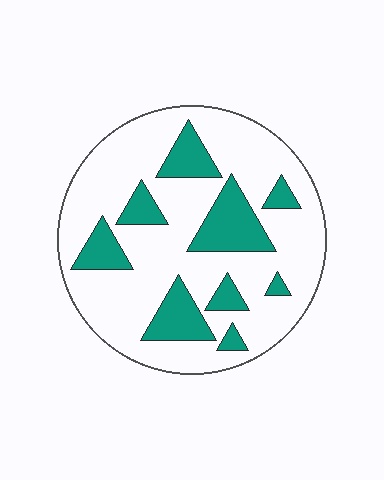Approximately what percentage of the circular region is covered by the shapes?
Approximately 25%.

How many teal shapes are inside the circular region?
9.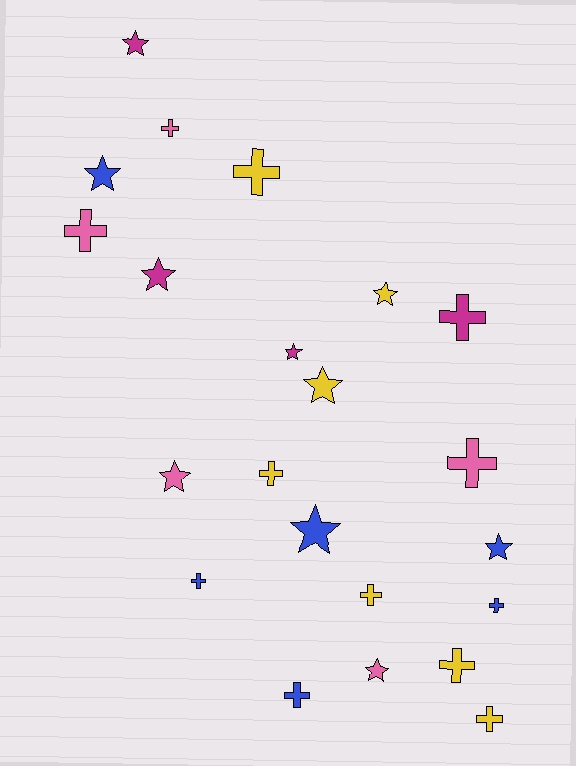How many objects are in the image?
There are 22 objects.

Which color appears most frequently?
Yellow, with 7 objects.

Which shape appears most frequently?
Cross, with 12 objects.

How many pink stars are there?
There are 2 pink stars.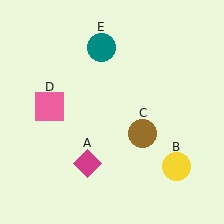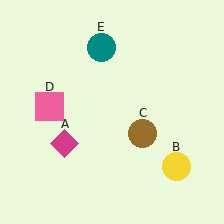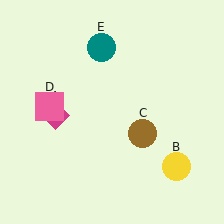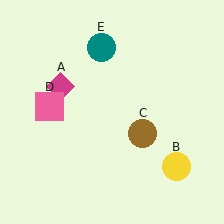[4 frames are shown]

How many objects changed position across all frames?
1 object changed position: magenta diamond (object A).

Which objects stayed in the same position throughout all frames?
Yellow circle (object B) and brown circle (object C) and pink square (object D) and teal circle (object E) remained stationary.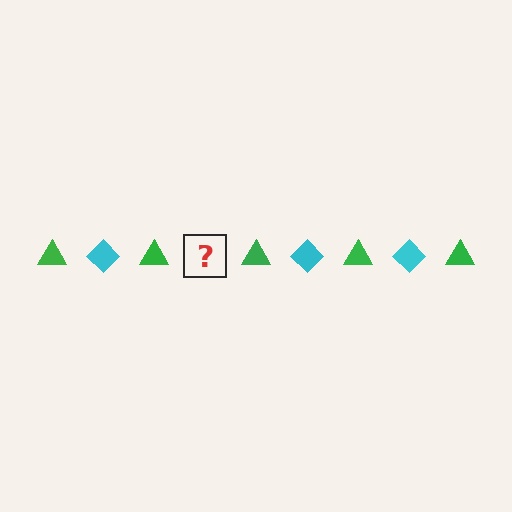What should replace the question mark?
The question mark should be replaced with a cyan diamond.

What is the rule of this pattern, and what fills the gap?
The rule is that the pattern alternates between green triangle and cyan diamond. The gap should be filled with a cyan diamond.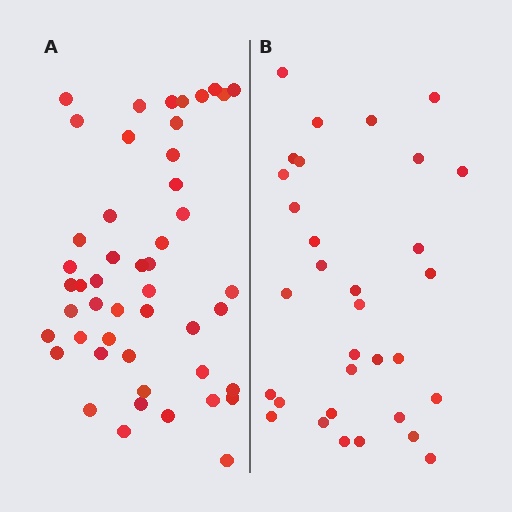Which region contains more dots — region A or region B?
Region A (the left region) has more dots.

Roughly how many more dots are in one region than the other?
Region A has approximately 15 more dots than region B.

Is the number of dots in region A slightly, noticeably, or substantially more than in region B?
Region A has substantially more. The ratio is roughly 1.5 to 1.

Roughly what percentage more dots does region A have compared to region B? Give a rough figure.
About 50% more.